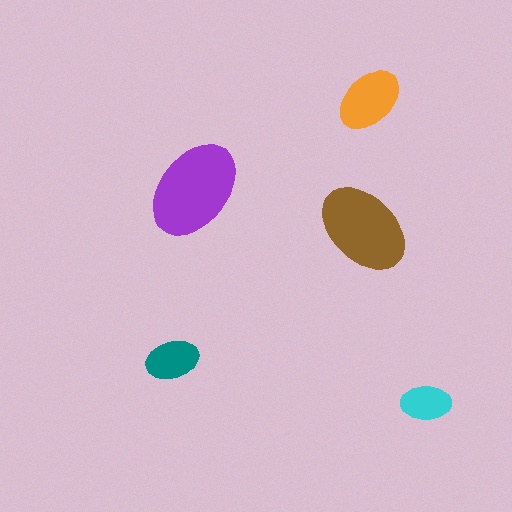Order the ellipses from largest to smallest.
the purple one, the brown one, the orange one, the teal one, the cyan one.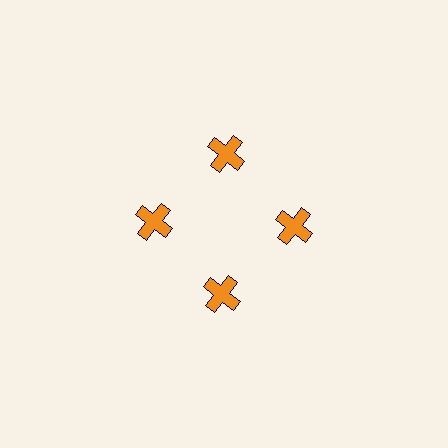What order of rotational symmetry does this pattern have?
This pattern has 4-fold rotational symmetry.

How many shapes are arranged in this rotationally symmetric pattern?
There are 4 shapes, arranged in 4 groups of 1.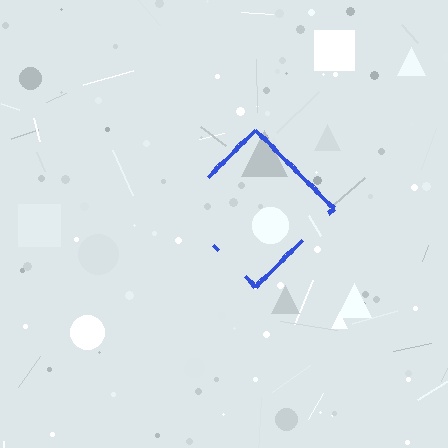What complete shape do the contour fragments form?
The contour fragments form a diamond.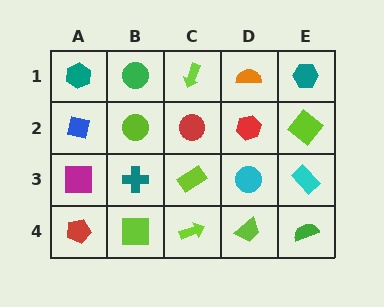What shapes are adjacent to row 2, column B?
A green circle (row 1, column B), a teal cross (row 3, column B), a blue square (row 2, column A), a red circle (row 2, column C).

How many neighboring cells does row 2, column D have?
4.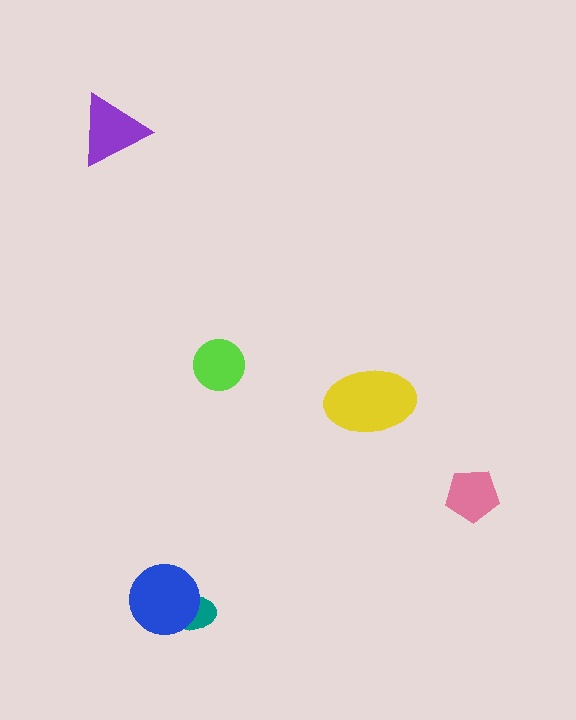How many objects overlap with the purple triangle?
0 objects overlap with the purple triangle.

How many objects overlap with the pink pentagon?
0 objects overlap with the pink pentagon.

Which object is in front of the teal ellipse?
The blue circle is in front of the teal ellipse.